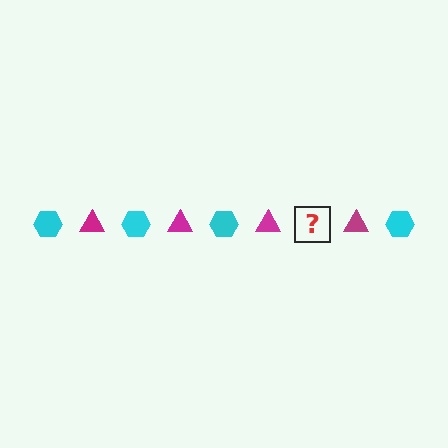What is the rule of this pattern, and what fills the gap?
The rule is that the pattern alternates between cyan hexagon and magenta triangle. The gap should be filled with a cyan hexagon.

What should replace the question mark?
The question mark should be replaced with a cyan hexagon.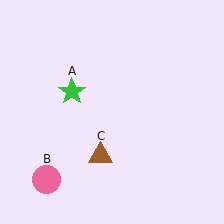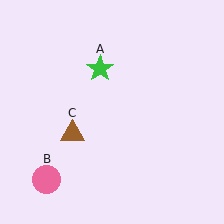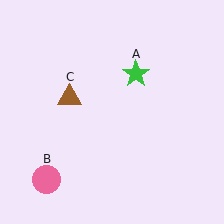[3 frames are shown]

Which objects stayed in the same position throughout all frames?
Pink circle (object B) remained stationary.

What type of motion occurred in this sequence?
The green star (object A), brown triangle (object C) rotated clockwise around the center of the scene.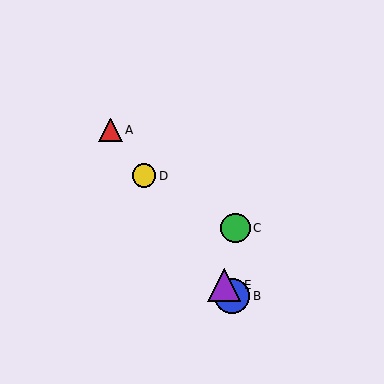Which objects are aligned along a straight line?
Objects A, B, D, E are aligned along a straight line.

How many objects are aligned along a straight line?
4 objects (A, B, D, E) are aligned along a straight line.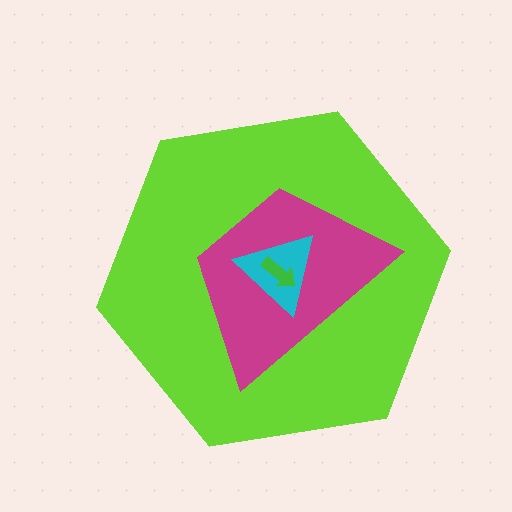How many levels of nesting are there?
4.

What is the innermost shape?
The green arrow.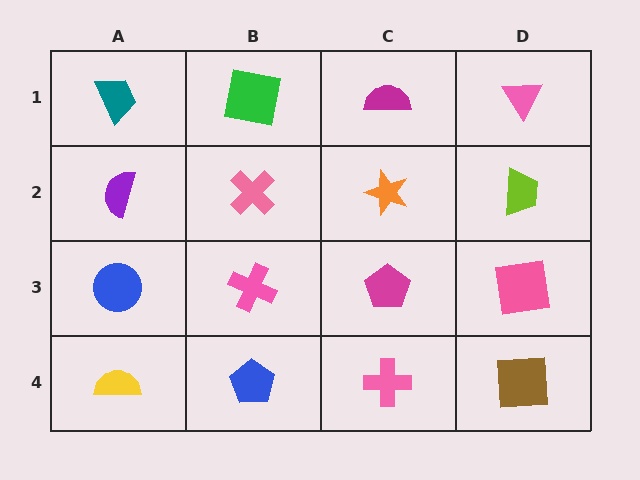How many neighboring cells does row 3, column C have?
4.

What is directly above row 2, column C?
A magenta semicircle.